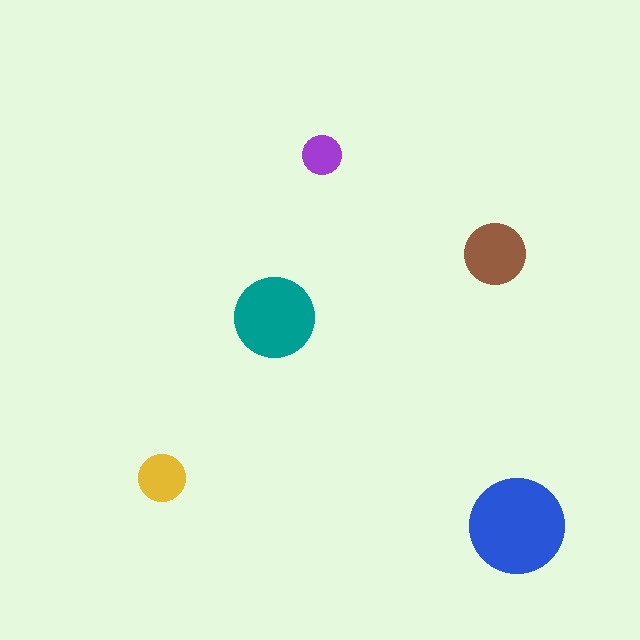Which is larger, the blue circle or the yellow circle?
The blue one.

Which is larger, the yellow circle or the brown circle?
The brown one.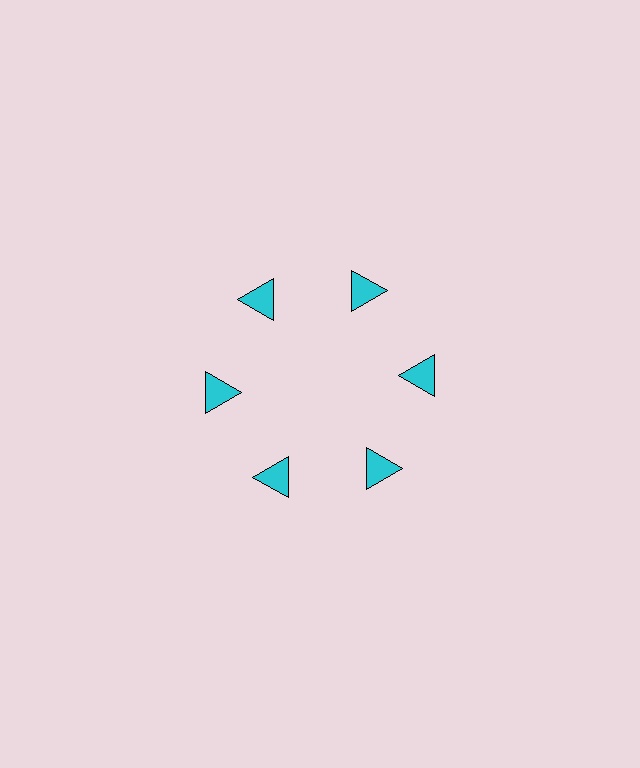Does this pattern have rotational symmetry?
Yes, this pattern has 6-fold rotational symmetry. It looks the same after rotating 60 degrees around the center.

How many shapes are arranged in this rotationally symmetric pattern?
There are 6 shapes, arranged in 6 groups of 1.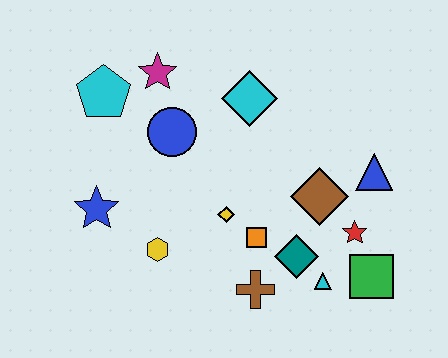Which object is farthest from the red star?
The cyan pentagon is farthest from the red star.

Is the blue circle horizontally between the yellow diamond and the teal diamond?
No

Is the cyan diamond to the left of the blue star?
No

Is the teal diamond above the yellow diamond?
No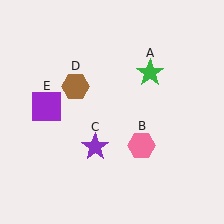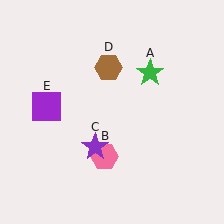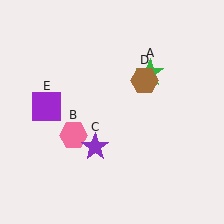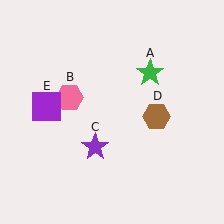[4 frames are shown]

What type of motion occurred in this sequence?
The pink hexagon (object B), brown hexagon (object D) rotated clockwise around the center of the scene.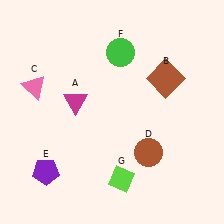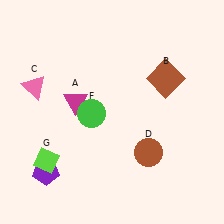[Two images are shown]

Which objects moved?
The objects that moved are: the green circle (F), the lime diamond (G).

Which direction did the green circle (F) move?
The green circle (F) moved down.